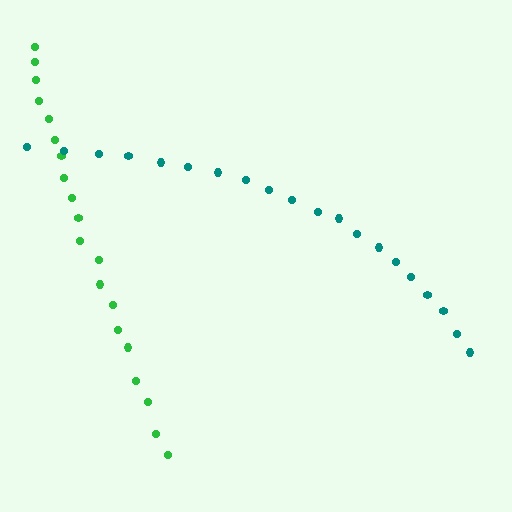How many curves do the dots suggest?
There are 2 distinct paths.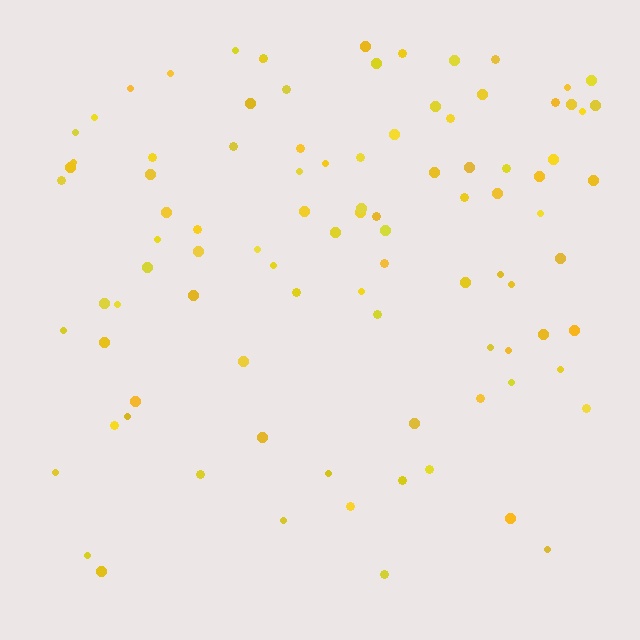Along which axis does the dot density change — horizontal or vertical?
Vertical.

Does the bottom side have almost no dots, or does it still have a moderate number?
Still a moderate number, just noticeably fewer than the top.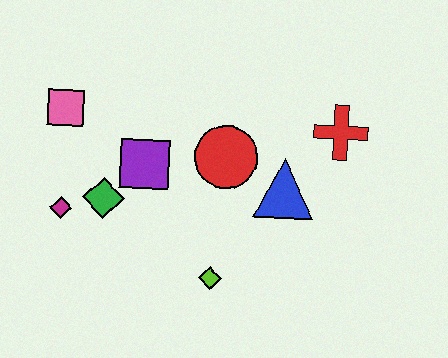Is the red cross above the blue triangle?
Yes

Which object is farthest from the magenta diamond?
The red cross is farthest from the magenta diamond.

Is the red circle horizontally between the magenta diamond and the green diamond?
No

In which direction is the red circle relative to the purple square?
The red circle is to the right of the purple square.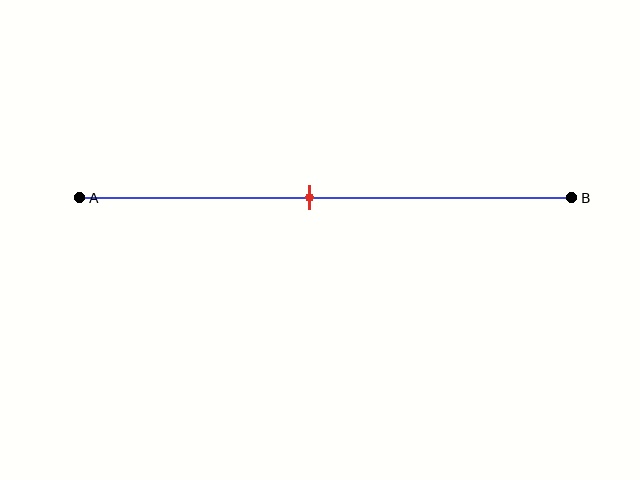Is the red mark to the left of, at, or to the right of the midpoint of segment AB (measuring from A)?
The red mark is to the left of the midpoint of segment AB.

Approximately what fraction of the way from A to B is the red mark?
The red mark is approximately 45% of the way from A to B.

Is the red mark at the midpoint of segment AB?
No, the mark is at about 45% from A, not at the 50% midpoint.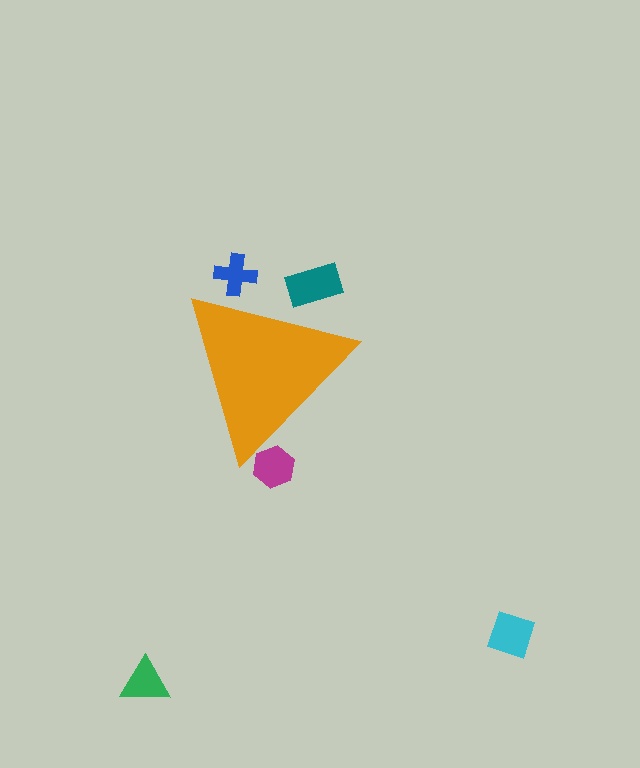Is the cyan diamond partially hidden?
No, the cyan diamond is fully visible.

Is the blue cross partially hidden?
Yes, the blue cross is partially hidden behind the orange triangle.